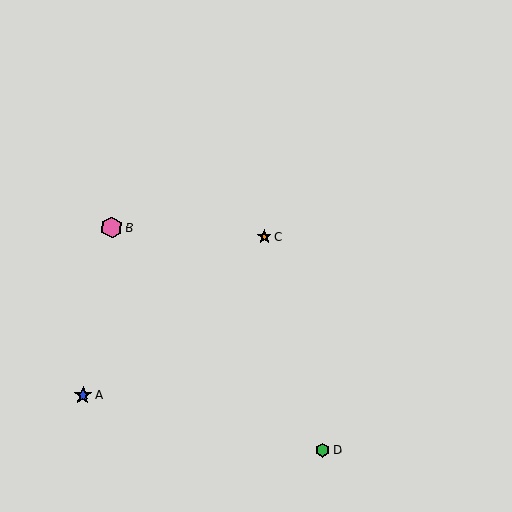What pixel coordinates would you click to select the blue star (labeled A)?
Click at (83, 395) to select the blue star A.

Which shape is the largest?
The pink hexagon (labeled B) is the largest.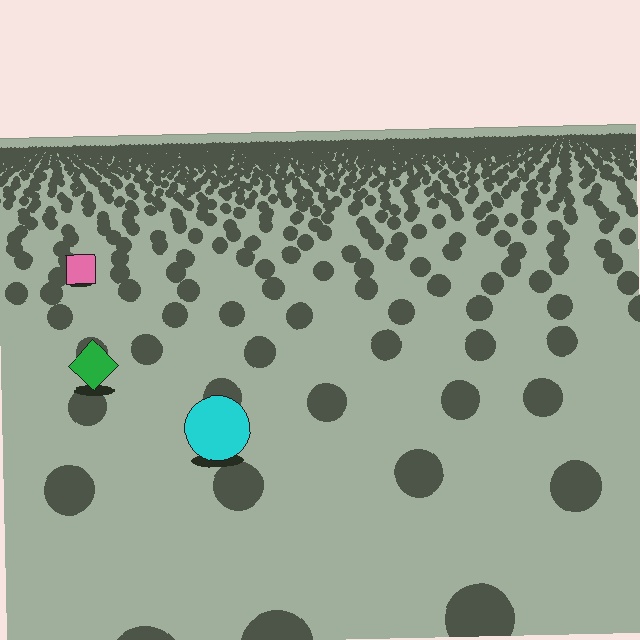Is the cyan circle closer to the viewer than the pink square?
Yes. The cyan circle is closer — you can tell from the texture gradient: the ground texture is coarser near it.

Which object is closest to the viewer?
The cyan circle is closest. The texture marks near it are larger and more spread out.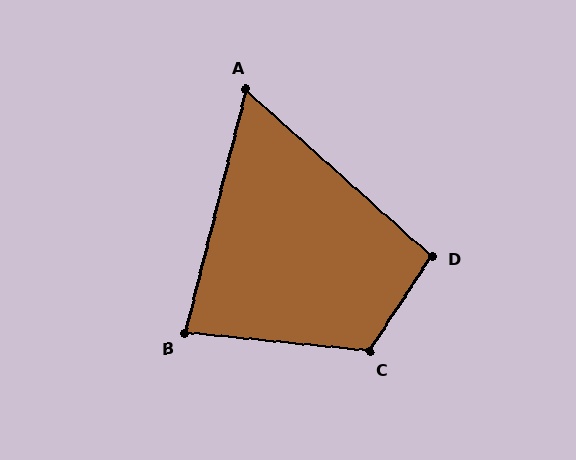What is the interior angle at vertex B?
Approximately 82 degrees (acute).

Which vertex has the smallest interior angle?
A, at approximately 62 degrees.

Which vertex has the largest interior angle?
C, at approximately 118 degrees.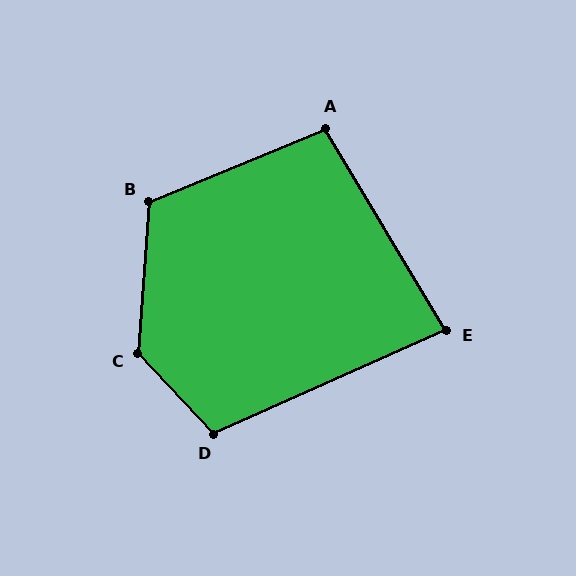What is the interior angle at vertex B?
Approximately 117 degrees (obtuse).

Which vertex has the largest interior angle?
C, at approximately 132 degrees.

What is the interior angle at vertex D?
Approximately 109 degrees (obtuse).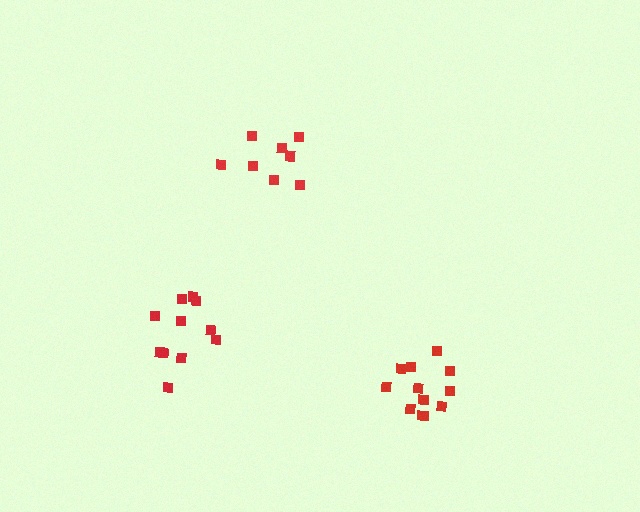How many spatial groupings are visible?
There are 3 spatial groupings.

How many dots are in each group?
Group 1: 12 dots, Group 2: 8 dots, Group 3: 11 dots (31 total).